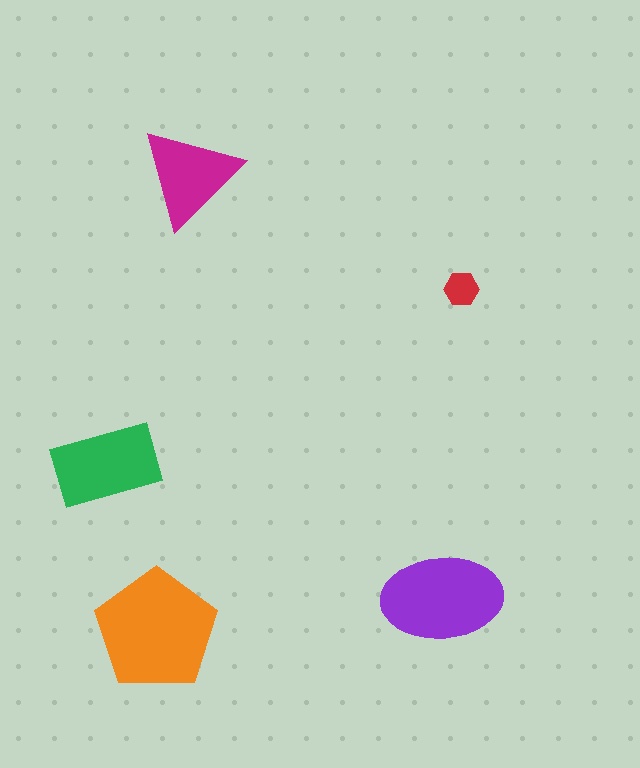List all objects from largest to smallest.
The orange pentagon, the purple ellipse, the green rectangle, the magenta triangle, the red hexagon.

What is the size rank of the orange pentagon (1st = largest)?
1st.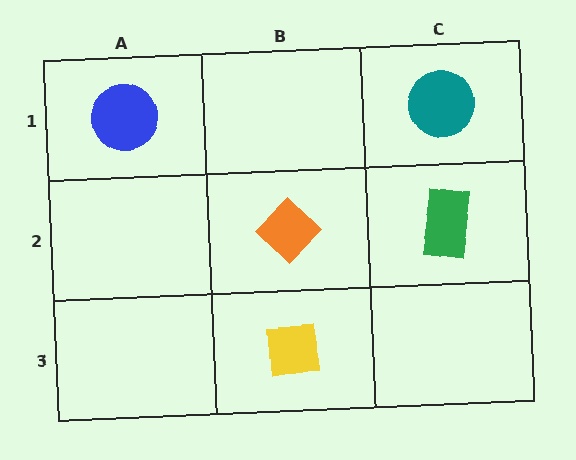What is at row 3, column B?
A yellow square.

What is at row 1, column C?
A teal circle.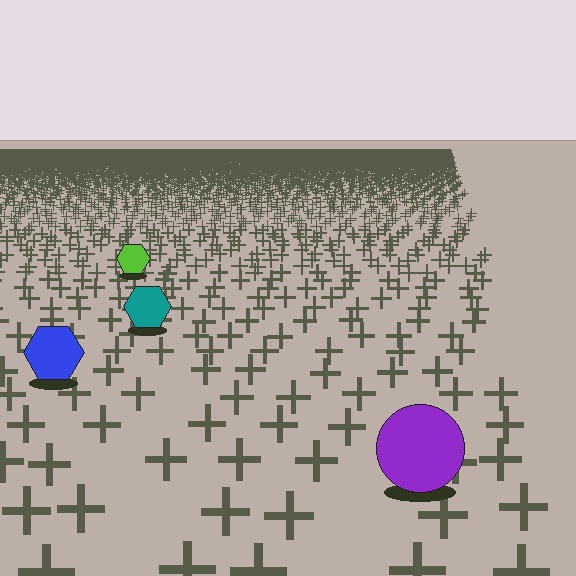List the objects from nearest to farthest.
From nearest to farthest: the purple circle, the blue hexagon, the teal hexagon, the lime hexagon.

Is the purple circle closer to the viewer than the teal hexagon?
Yes. The purple circle is closer — you can tell from the texture gradient: the ground texture is coarser near it.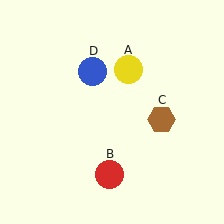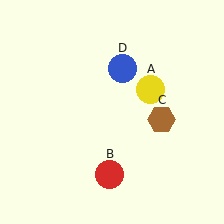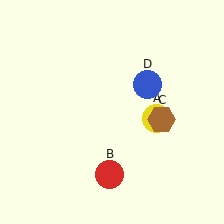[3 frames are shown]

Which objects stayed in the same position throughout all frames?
Red circle (object B) and brown hexagon (object C) remained stationary.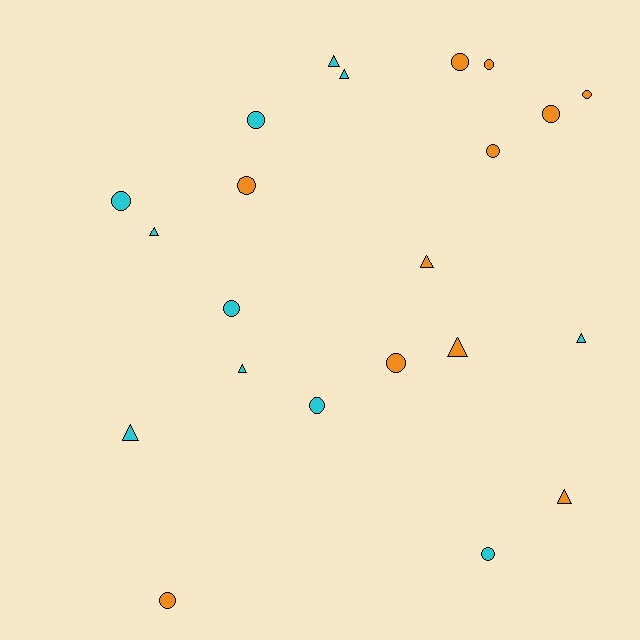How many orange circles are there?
There are 8 orange circles.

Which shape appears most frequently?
Circle, with 13 objects.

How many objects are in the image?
There are 22 objects.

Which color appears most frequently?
Cyan, with 11 objects.